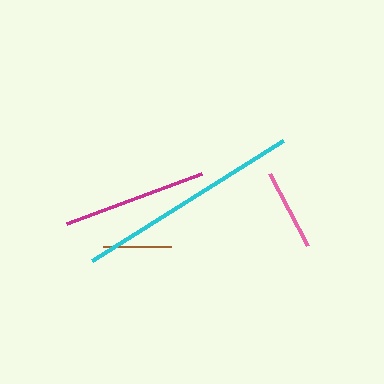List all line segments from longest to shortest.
From longest to shortest: cyan, magenta, pink, brown.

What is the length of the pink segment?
The pink segment is approximately 81 pixels long.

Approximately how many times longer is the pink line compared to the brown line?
The pink line is approximately 1.2 times the length of the brown line.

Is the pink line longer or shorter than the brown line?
The pink line is longer than the brown line.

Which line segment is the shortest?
The brown line is the shortest at approximately 68 pixels.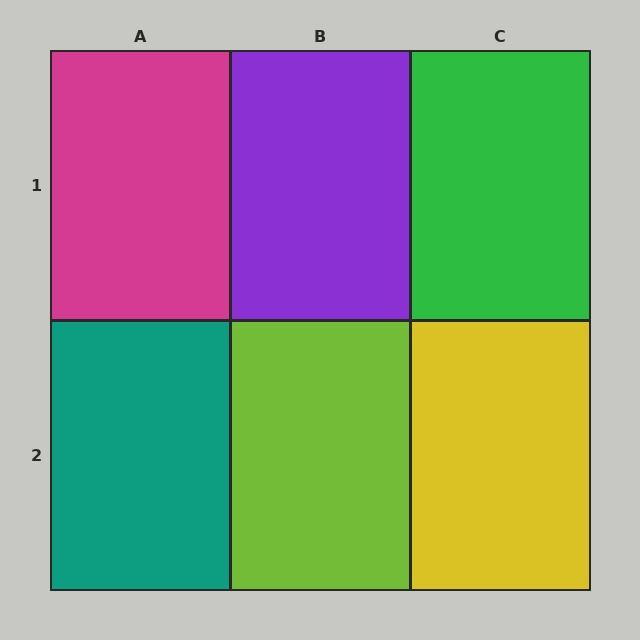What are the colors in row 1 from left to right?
Magenta, purple, green.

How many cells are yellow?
1 cell is yellow.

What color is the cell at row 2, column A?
Teal.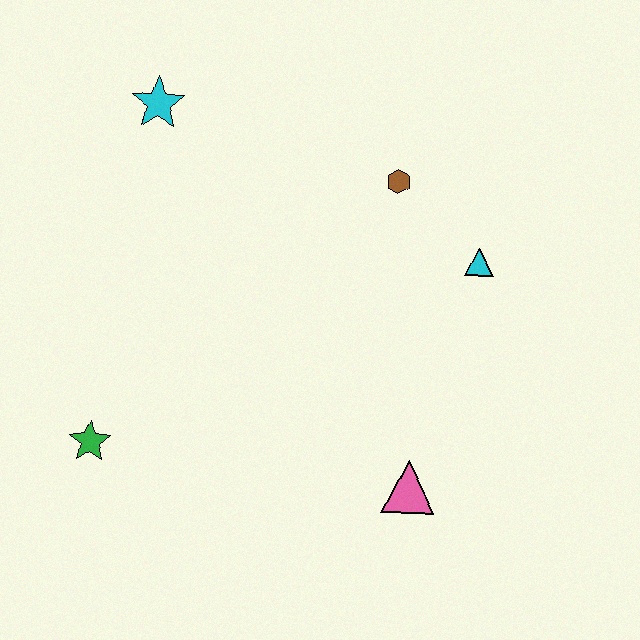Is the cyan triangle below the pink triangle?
No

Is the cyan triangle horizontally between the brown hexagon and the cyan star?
No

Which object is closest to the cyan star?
The brown hexagon is closest to the cyan star.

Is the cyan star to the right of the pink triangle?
No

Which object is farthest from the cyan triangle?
The green star is farthest from the cyan triangle.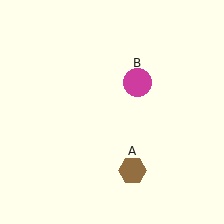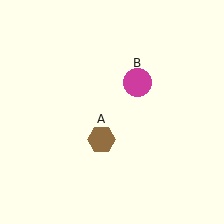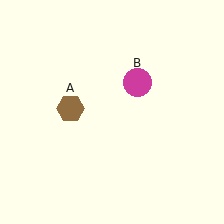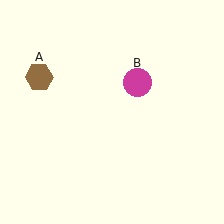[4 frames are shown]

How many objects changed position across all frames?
1 object changed position: brown hexagon (object A).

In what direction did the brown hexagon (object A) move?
The brown hexagon (object A) moved up and to the left.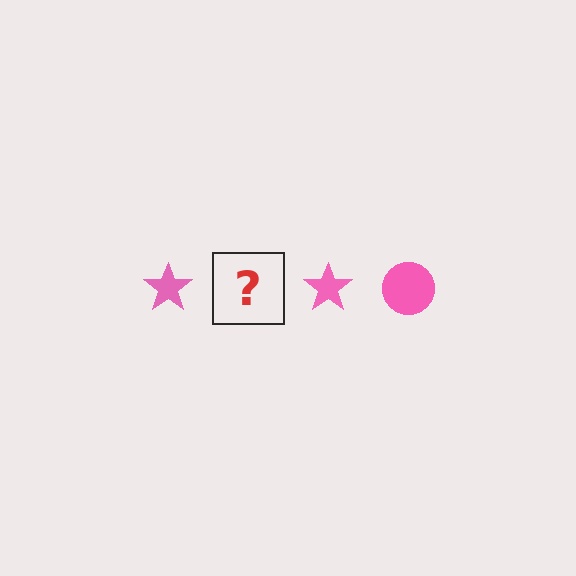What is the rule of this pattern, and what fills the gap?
The rule is that the pattern cycles through star, circle shapes in pink. The gap should be filled with a pink circle.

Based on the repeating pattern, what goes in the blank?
The blank should be a pink circle.